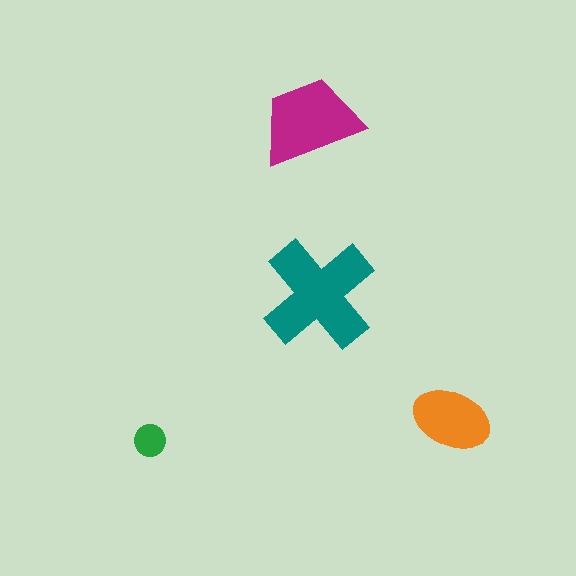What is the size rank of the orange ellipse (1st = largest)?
3rd.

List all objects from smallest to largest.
The green circle, the orange ellipse, the magenta trapezoid, the teal cross.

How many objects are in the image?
There are 4 objects in the image.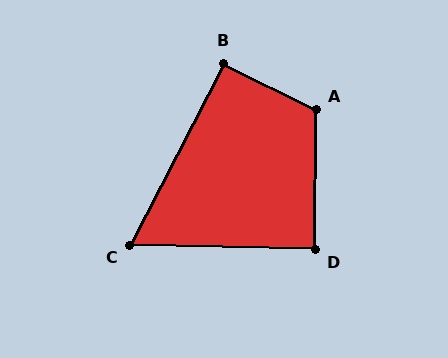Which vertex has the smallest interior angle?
C, at approximately 64 degrees.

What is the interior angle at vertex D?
Approximately 89 degrees (approximately right).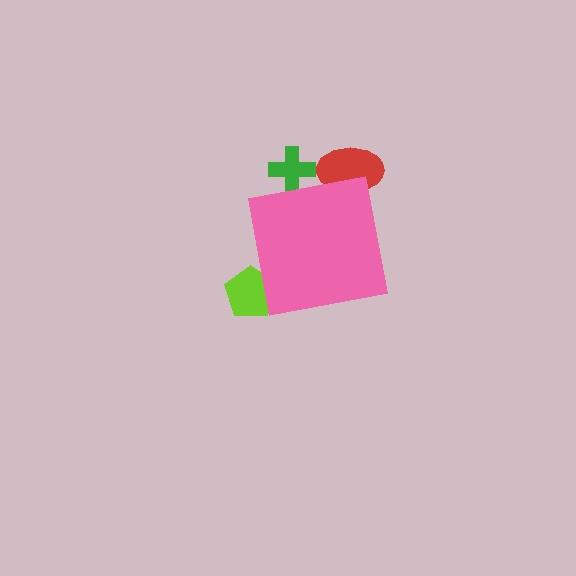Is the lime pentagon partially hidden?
Yes, the lime pentagon is partially hidden behind the pink square.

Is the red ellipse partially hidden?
Yes, the red ellipse is partially hidden behind the pink square.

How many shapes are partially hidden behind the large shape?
3 shapes are partially hidden.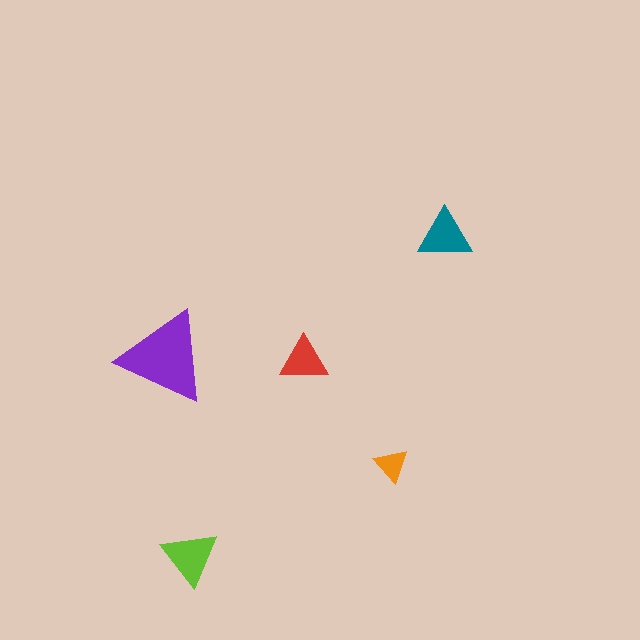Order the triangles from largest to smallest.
the purple one, the lime one, the teal one, the red one, the orange one.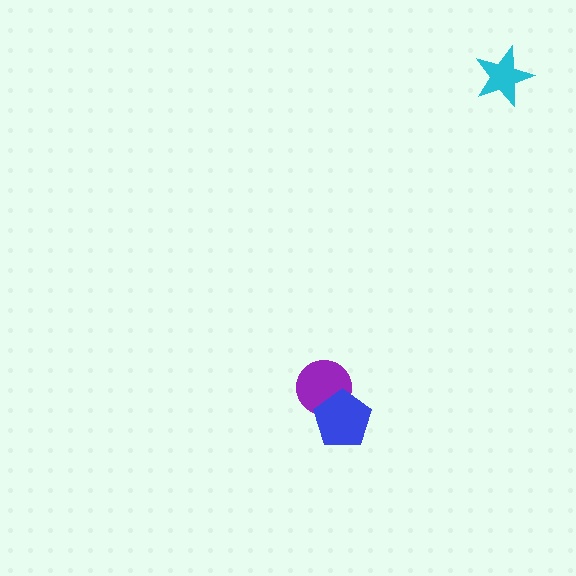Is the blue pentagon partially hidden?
No, no other shape covers it.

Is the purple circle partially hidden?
Yes, it is partially covered by another shape.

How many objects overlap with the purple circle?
1 object overlaps with the purple circle.